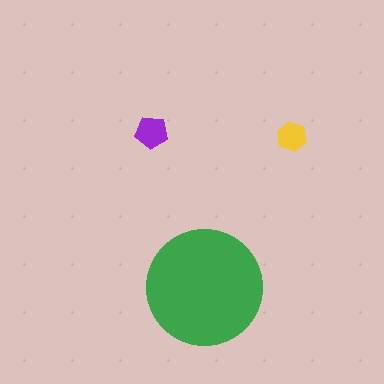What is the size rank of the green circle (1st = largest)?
1st.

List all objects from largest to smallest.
The green circle, the purple pentagon, the yellow hexagon.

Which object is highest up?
The purple pentagon is topmost.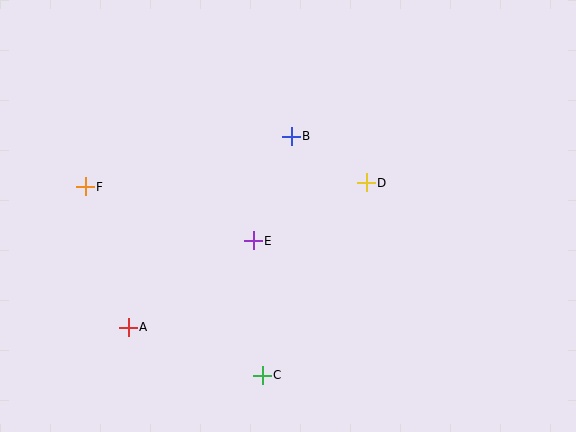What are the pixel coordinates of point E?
Point E is at (253, 241).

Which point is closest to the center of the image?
Point E at (253, 241) is closest to the center.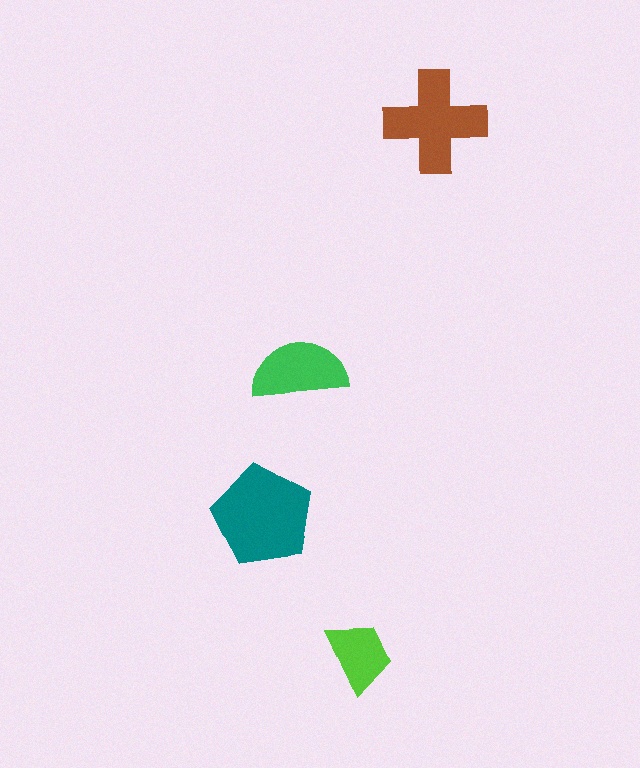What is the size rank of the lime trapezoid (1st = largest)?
4th.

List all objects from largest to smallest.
The teal pentagon, the brown cross, the green semicircle, the lime trapezoid.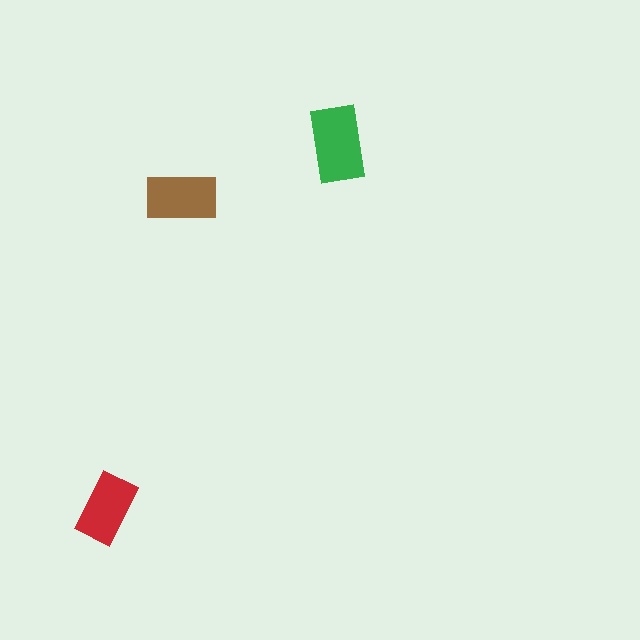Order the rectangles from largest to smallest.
the green one, the brown one, the red one.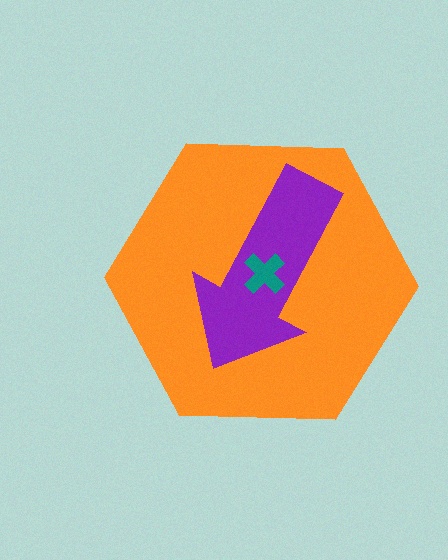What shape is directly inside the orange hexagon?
The purple arrow.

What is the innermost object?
The teal cross.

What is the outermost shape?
The orange hexagon.